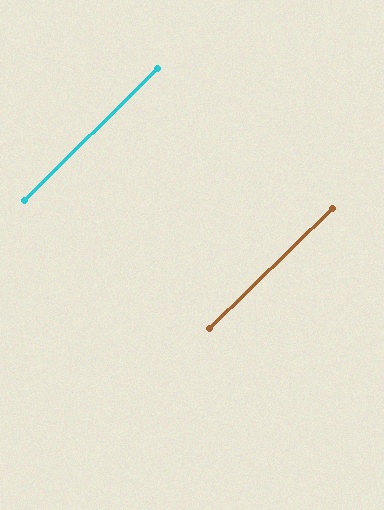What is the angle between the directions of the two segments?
Approximately 0 degrees.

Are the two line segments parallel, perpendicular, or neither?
Parallel — their directions differ by only 0.2°.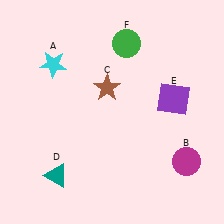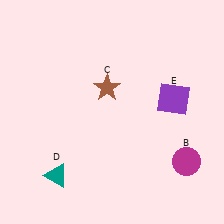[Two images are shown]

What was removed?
The cyan star (A), the green circle (F) were removed in Image 2.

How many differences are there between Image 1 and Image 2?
There are 2 differences between the two images.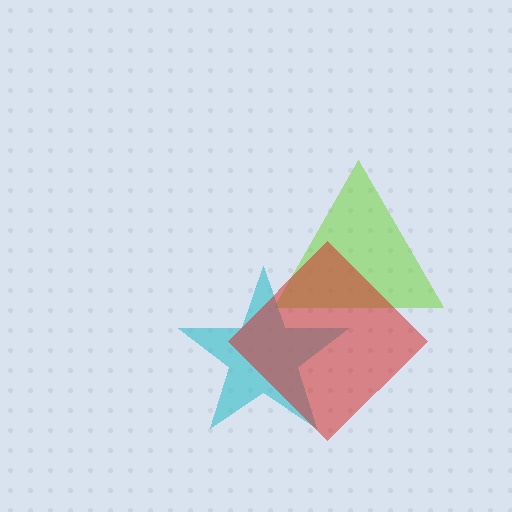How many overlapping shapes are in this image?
There are 3 overlapping shapes in the image.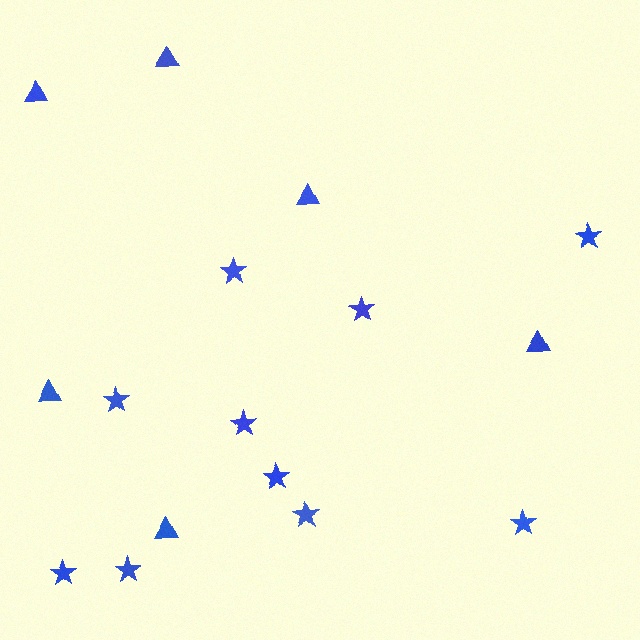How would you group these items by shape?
There are 2 groups: one group of stars (10) and one group of triangles (6).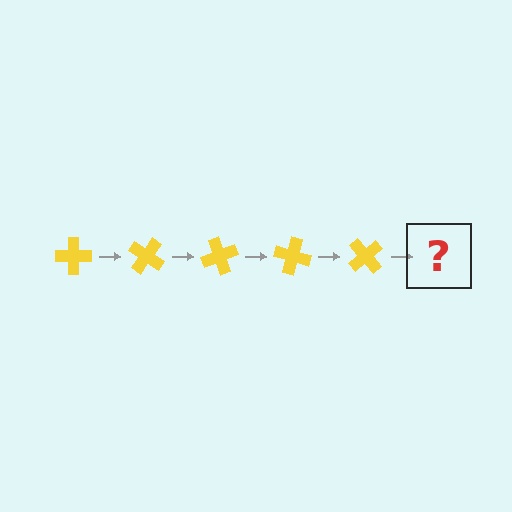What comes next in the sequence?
The next element should be a yellow cross rotated 175 degrees.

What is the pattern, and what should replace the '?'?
The pattern is that the cross rotates 35 degrees each step. The '?' should be a yellow cross rotated 175 degrees.